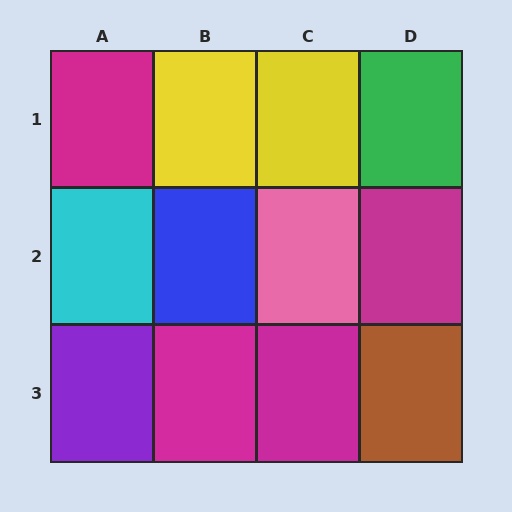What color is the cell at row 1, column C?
Yellow.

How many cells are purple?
1 cell is purple.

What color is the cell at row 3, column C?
Magenta.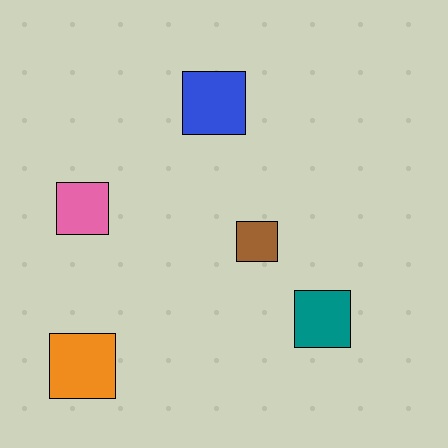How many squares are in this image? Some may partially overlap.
There are 5 squares.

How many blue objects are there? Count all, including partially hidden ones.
There is 1 blue object.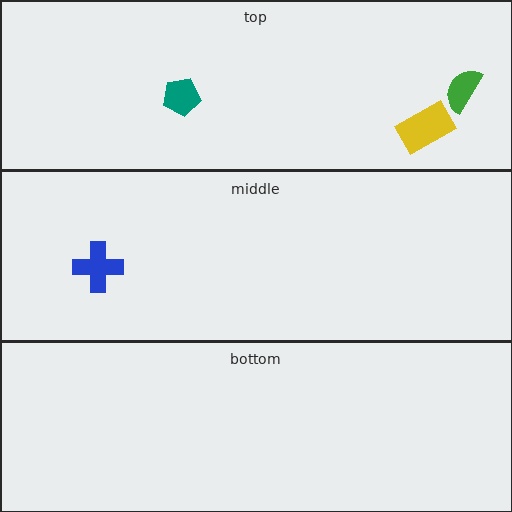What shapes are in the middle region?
The blue cross.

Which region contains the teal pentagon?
The top region.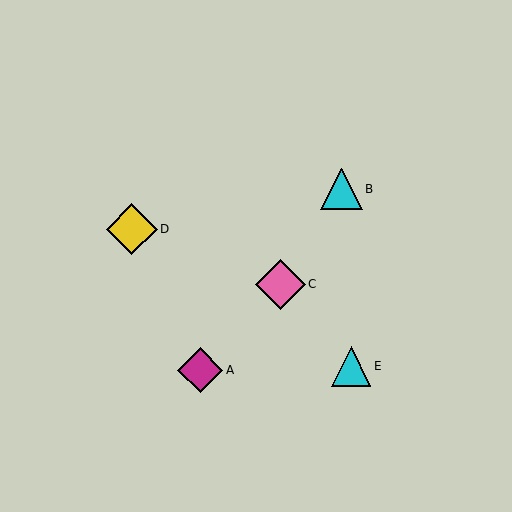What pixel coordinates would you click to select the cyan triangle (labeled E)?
Click at (351, 366) to select the cyan triangle E.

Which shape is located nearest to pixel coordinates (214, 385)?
The magenta diamond (labeled A) at (200, 370) is nearest to that location.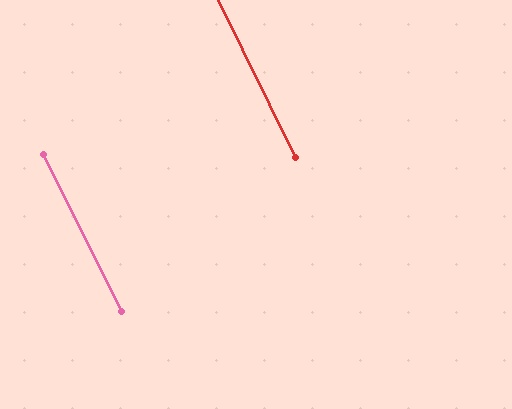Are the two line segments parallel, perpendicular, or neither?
Parallel — their directions differ by only 0.4°.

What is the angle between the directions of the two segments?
Approximately 0 degrees.